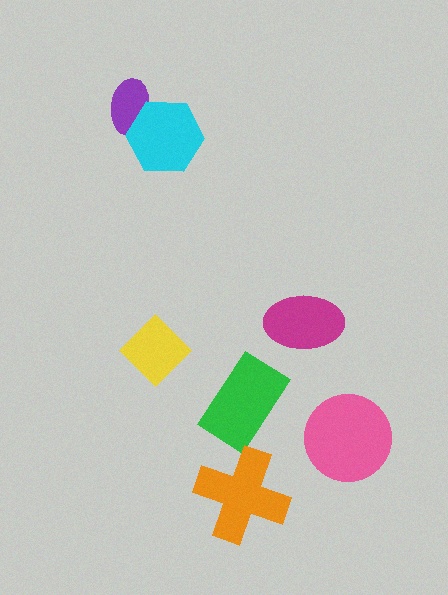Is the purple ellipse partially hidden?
Yes, it is partially covered by another shape.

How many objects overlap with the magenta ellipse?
0 objects overlap with the magenta ellipse.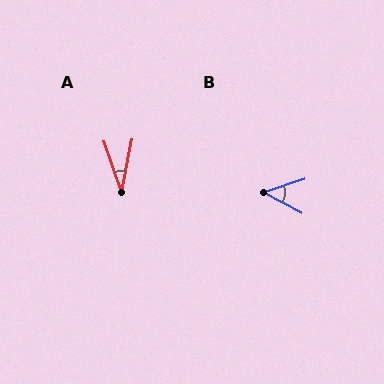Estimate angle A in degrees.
Approximately 30 degrees.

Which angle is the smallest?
A, at approximately 30 degrees.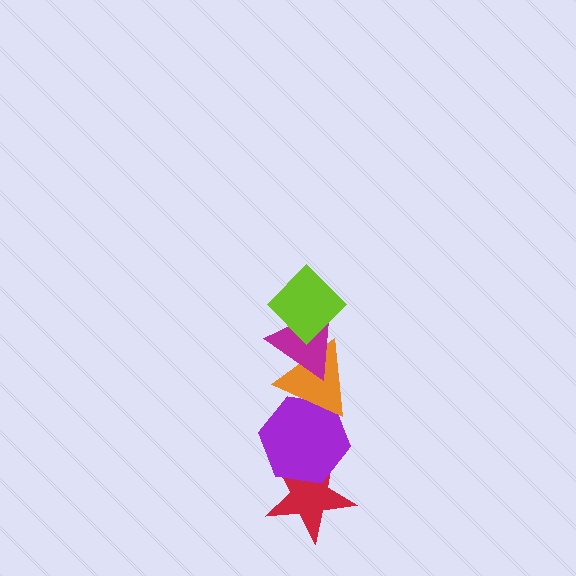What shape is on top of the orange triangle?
The magenta triangle is on top of the orange triangle.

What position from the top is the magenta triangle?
The magenta triangle is 2nd from the top.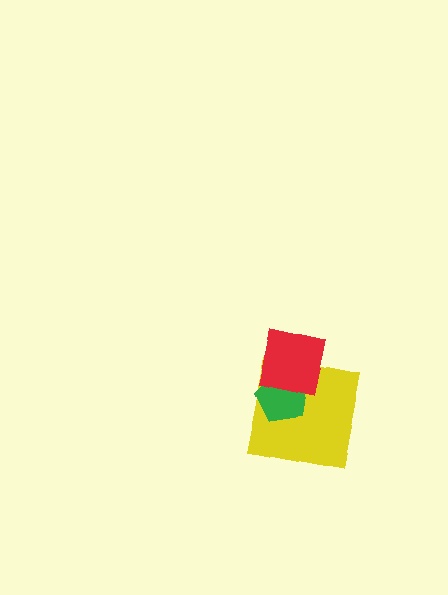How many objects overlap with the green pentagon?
2 objects overlap with the green pentagon.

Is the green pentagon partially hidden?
Yes, it is partially covered by another shape.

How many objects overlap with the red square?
2 objects overlap with the red square.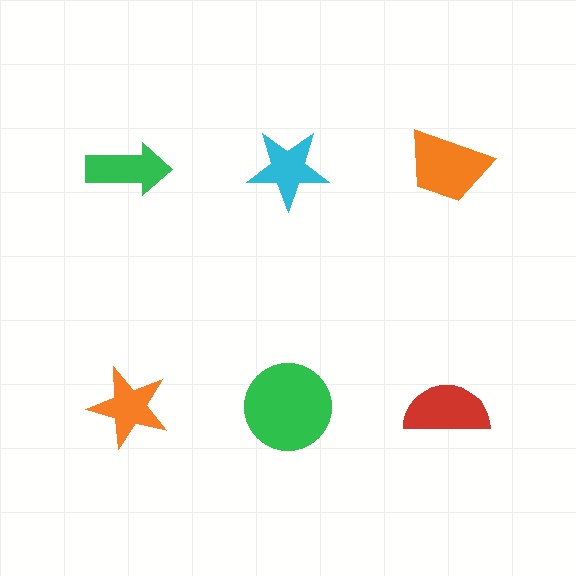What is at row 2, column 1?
An orange star.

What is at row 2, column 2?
A green circle.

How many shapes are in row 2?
3 shapes.